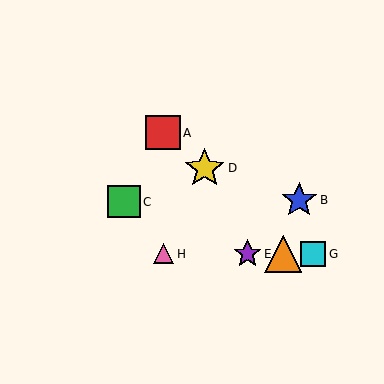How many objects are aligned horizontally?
4 objects (E, F, G, H) are aligned horizontally.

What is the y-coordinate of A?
Object A is at y≈133.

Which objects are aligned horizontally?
Objects E, F, G, H are aligned horizontally.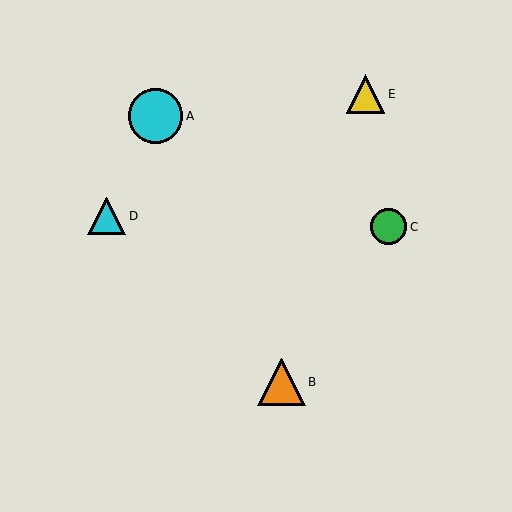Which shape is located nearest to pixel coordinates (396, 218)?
The green circle (labeled C) at (389, 227) is nearest to that location.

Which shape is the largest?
The cyan circle (labeled A) is the largest.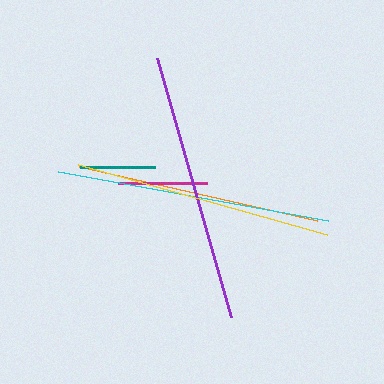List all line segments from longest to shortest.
From longest to shortest: cyan, purple, yellow, orange, magenta, teal.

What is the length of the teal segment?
The teal segment is approximately 75 pixels long.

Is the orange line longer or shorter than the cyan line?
The cyan line is longer than the orange line.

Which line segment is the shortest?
The teal line is the shortest at approximately 75 pixels.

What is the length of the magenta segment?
The magenta segment is approximately 89 pixels long.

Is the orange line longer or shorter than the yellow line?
The yellow line is longer than the orange line.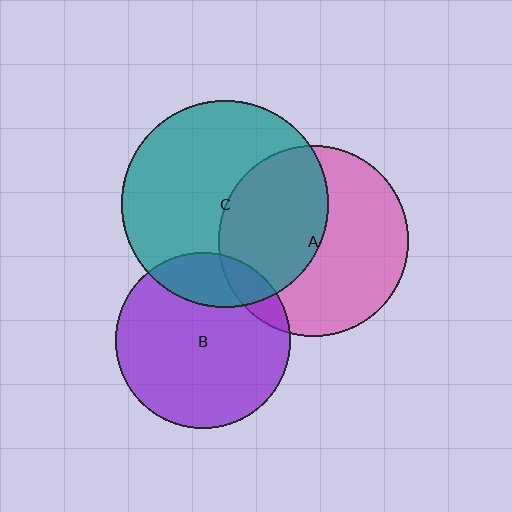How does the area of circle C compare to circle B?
Approximately 1.4 times.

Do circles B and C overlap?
Yes.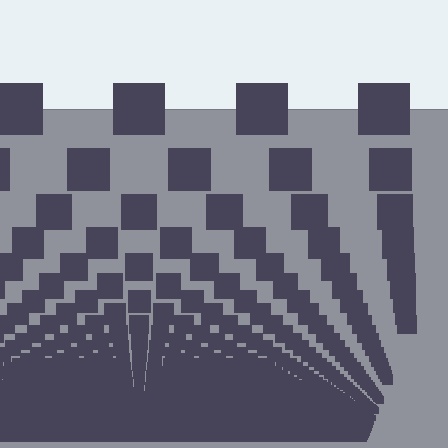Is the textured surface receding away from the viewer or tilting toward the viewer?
The surface appears to tilt toward the viewer. Texture elements get larger and sparser toward the top.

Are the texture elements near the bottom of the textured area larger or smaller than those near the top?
Smaller. The gradient is inverted — elements near the bottom are smaller and denser.